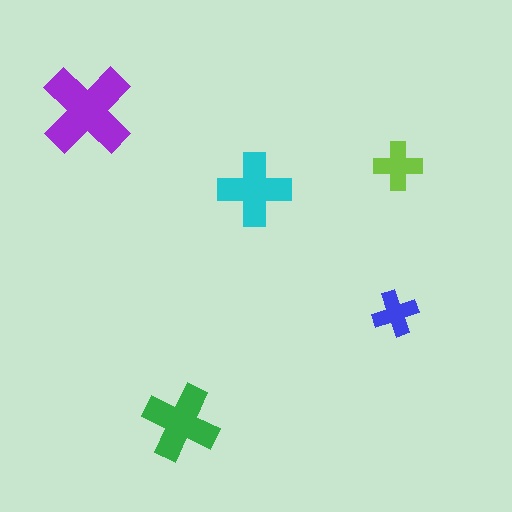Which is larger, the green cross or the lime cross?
The green one.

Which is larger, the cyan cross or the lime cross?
The cyan one.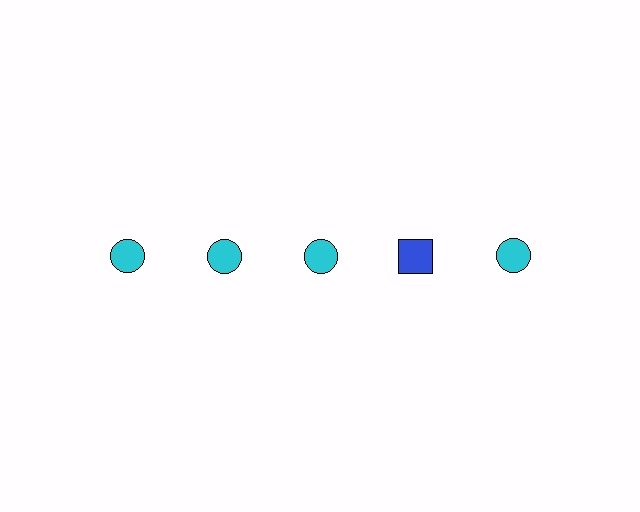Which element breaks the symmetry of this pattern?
The blue square in the top row, second from right column breaks the symmetry. All other shapes are cyan circles.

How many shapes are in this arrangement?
There are 5 shapes arranged in a grid pattern.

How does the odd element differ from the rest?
It differs in both color (blue instead of cyan) and shape (square instead of circle).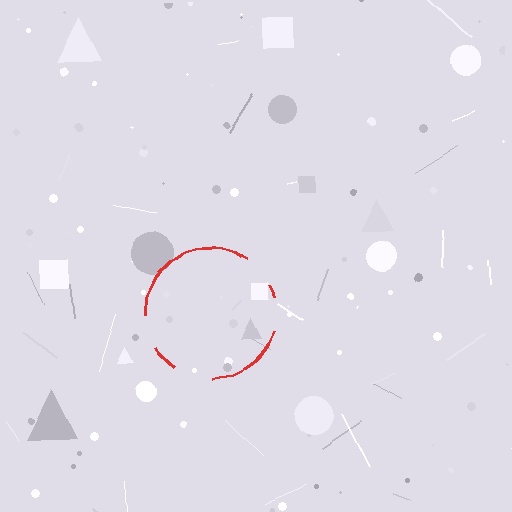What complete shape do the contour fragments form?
The contour fragments form a circle.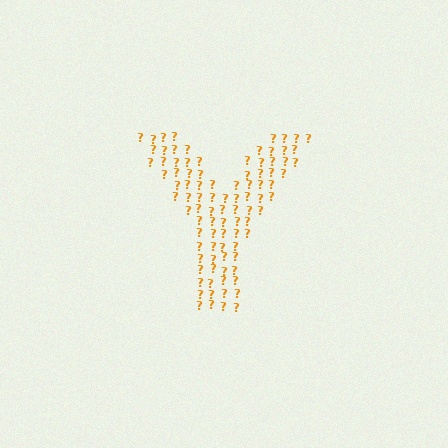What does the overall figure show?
The overall figure shows the letter Y.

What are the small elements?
The small elements are question marks.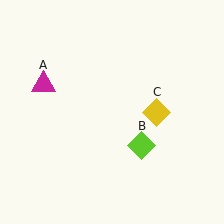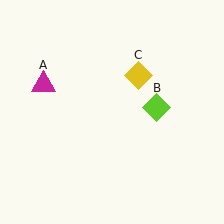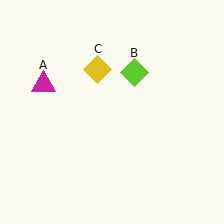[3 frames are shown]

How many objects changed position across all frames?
2 objects changed position: lime diamond (object B), yellow diamond (object C).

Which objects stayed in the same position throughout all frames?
Magenta triangle (object A) remained stationary.